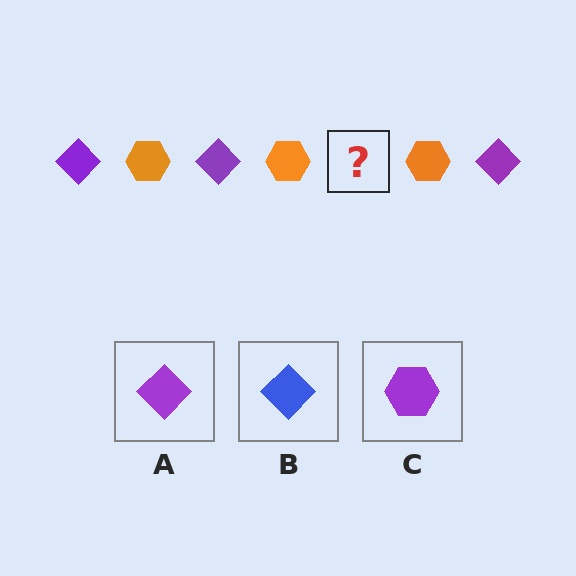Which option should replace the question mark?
Option A.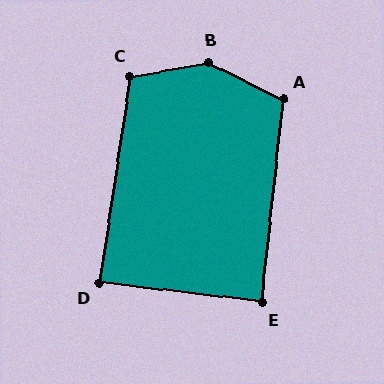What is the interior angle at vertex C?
Approximately 109 degrees (obtuse).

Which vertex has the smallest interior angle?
D, at approximately 88 degrees.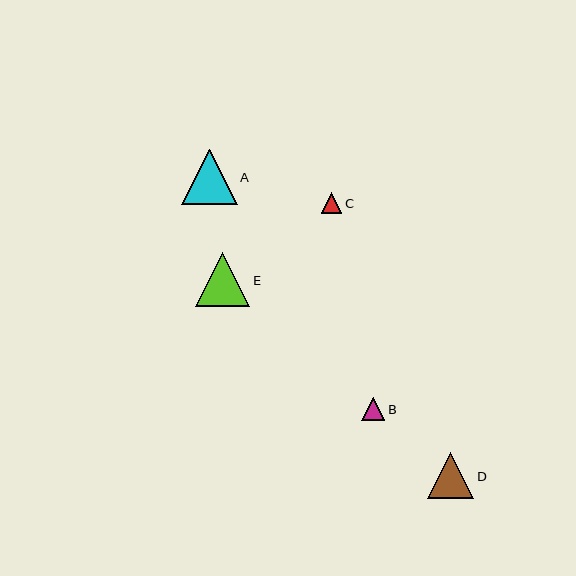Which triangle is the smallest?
Triangle C is the smallest with a size of approximately 21 pixels.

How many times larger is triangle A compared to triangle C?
Triangle A is approximately 2.7 times the size of triangle C.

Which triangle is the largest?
Triangle A is the largest with a size of approximately 56 pixels.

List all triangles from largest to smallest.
From largest to smallest: A, E, D, B, C.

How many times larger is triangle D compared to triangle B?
Triangle D is approximately 2.0 times the size of triangle B.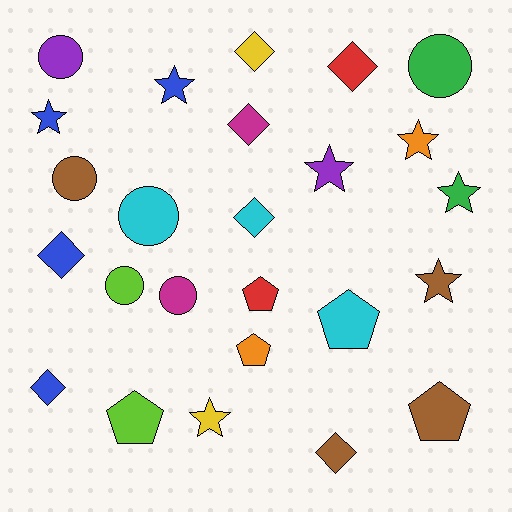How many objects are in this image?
There are 25 objects.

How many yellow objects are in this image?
There are 2 yellow objects.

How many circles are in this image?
There are 6 circles.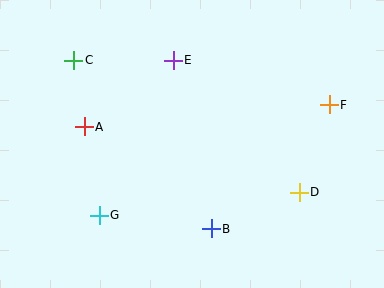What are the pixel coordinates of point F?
Point F is at (329, 105).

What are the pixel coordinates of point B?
Point B is at (211, 229).